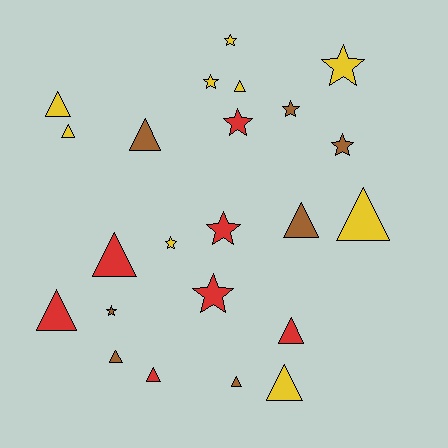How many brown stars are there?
There are 3 brown stars.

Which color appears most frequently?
Yellow, with 9 objects.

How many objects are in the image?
There are 23 objects.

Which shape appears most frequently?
Triangle, with 13 objects.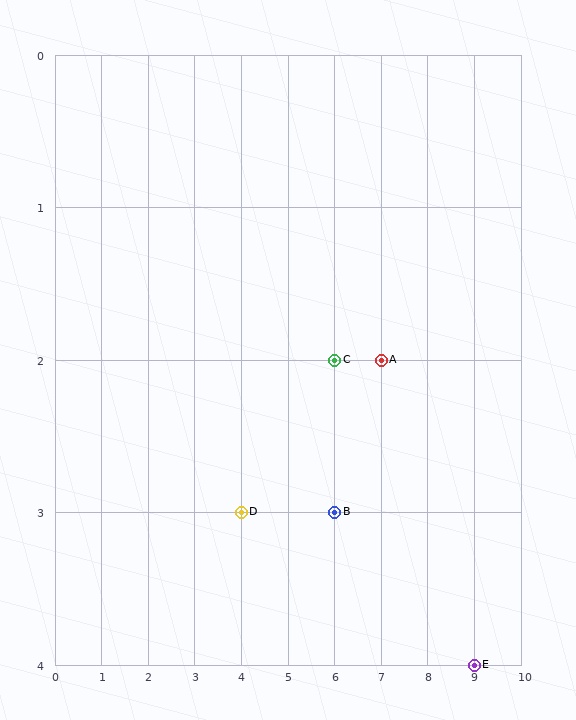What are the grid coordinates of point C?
Point C is at grid coordinates (6, 2).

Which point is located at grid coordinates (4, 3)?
Point D is at (4, 3).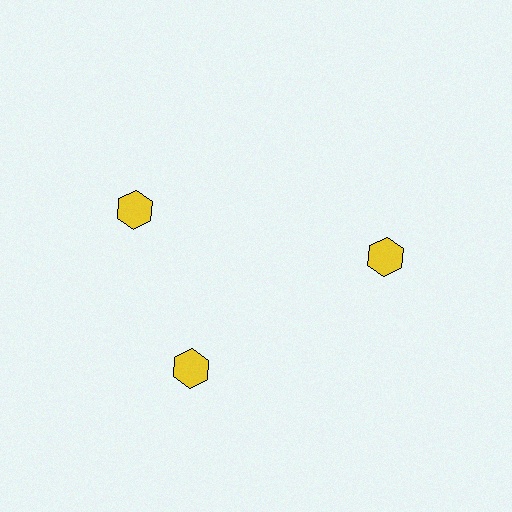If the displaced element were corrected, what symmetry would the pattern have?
It would have 3-fold rotational symmetry — the pattern would map onto itself every 120 degrees.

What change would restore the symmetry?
The symmetry would be restored by rotating it back into even spacing with its neighbors so that all 3 hexagons sit at equal angles and equal distance from the center.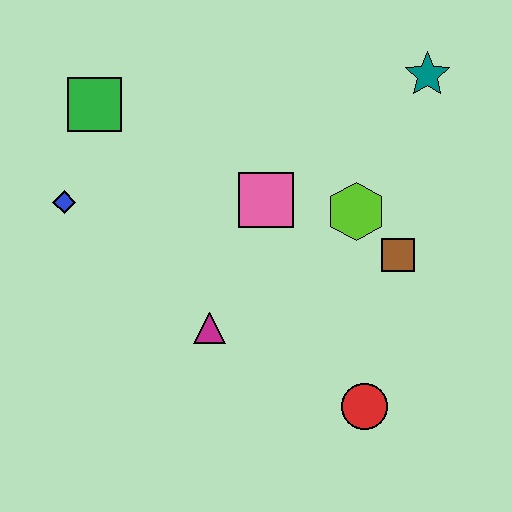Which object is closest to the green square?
The blue diamond is closest to the green square.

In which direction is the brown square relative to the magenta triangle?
The brown square is to the right of the magenta triangle.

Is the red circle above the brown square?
No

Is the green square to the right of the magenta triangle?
No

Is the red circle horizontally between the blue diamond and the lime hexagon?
No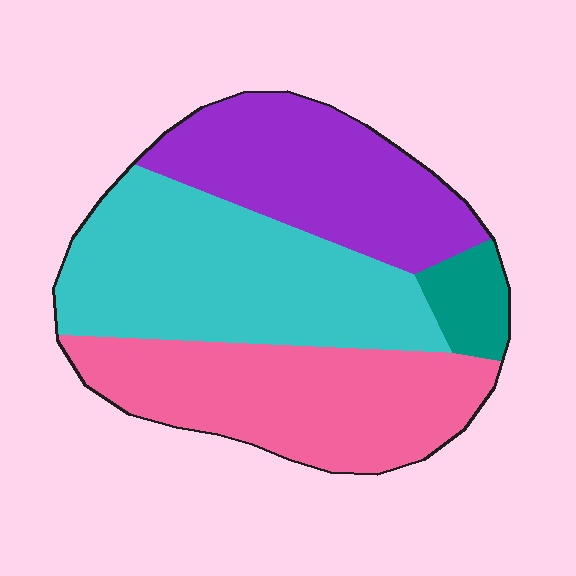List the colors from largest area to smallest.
From largest to smallest: cyan, pink, purple, teal.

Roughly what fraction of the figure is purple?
Purple covers roughly 25% of the figure.